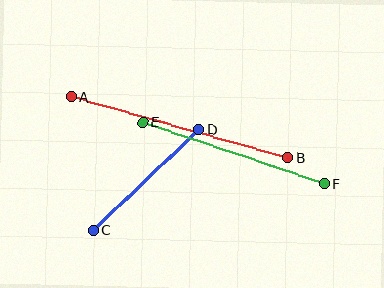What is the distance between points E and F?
The distance is approximately 192 pixels.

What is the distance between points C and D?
The distance is approximately 146 pixels.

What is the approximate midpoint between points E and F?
The midpoint is at approximately (233, 153) pixels.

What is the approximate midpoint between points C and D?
The midpoint is at approximately (146, 180) pixels.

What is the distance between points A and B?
The distance is approximately 225 pixels.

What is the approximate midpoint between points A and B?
The midpoint is at approximately (179, 127) pixels.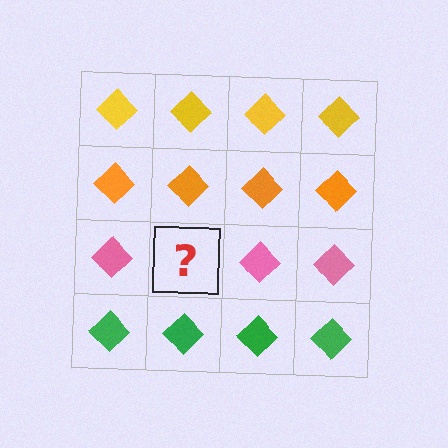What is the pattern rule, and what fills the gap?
The rule is that each row has a consistent color. The gap should be filled with a pink diamond.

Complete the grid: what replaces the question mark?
The question mark should be replaced with a pink diamond.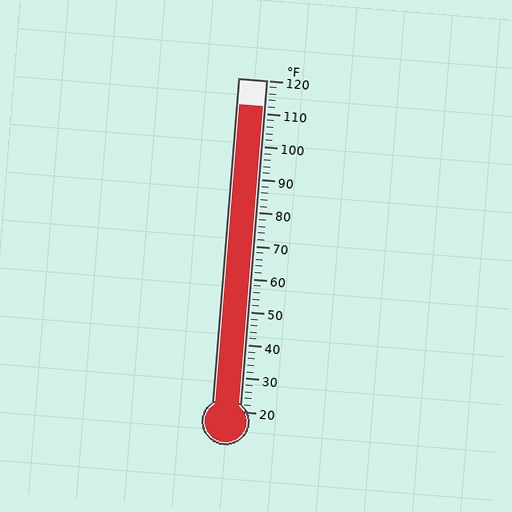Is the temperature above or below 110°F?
The temperature is above 110°F.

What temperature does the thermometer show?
The thermometer shows approximately 112°F.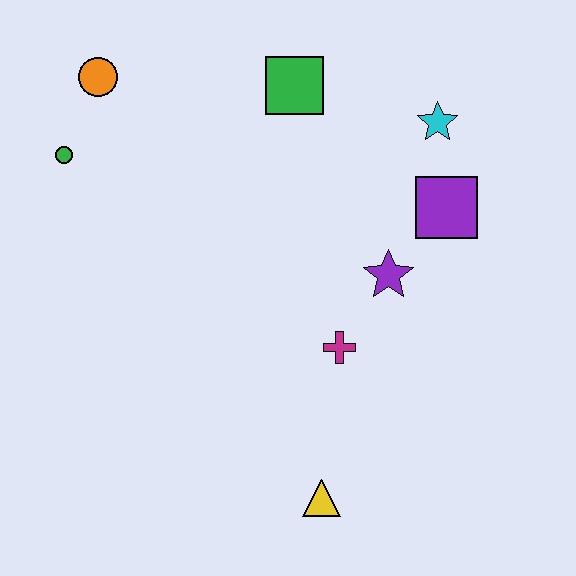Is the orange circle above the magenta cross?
Yes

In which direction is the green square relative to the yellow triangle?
The green square is above the yellow triangle.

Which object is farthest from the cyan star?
The yellow triangle is farthest from the cyan star.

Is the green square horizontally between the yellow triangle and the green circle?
Yes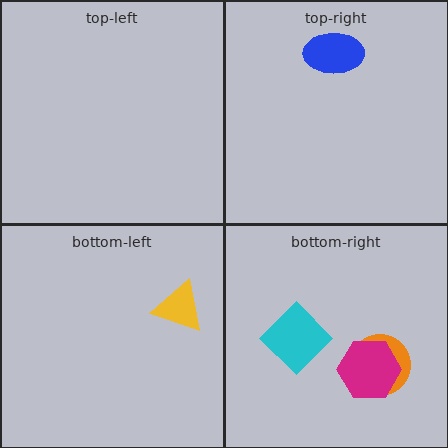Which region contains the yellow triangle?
The bottom-left region.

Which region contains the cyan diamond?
The bottom-right region.